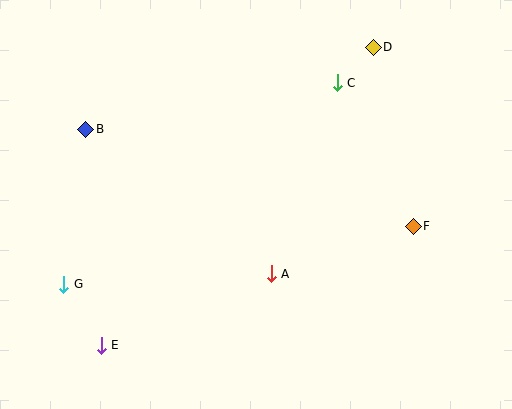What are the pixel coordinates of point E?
Point E is at (101, 345).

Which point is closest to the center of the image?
Point A at (271, 274) is closest to the center.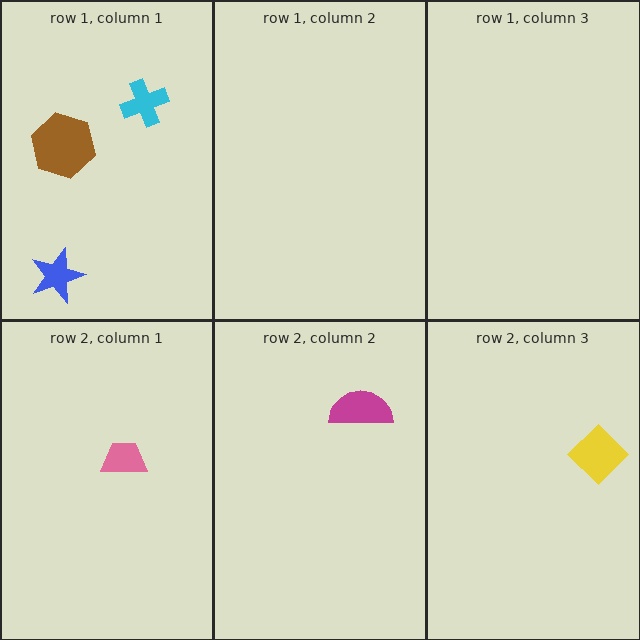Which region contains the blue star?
The row 1, column 1 region.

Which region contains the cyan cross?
The row 1, column 1 region.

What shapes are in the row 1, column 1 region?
The blue star, the cyan cross, the brown hexagon.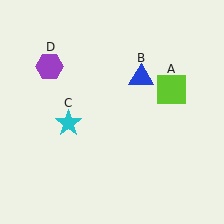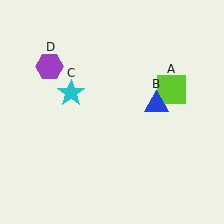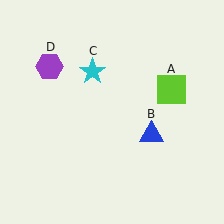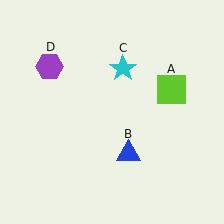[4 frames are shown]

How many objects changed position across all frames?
2 objects changed position: blue triangle (object B), cyan star (object C).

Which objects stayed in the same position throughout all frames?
Lime square (object A) and purple hexagon (object D) remained stationary.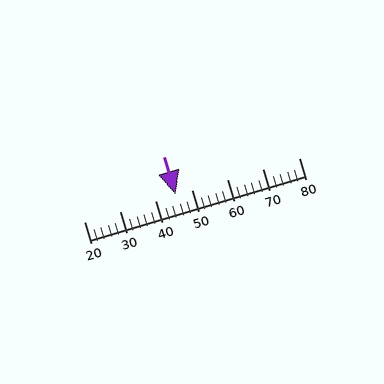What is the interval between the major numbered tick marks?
The major tick marks are spaced 10 units apart.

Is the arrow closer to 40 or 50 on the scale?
The arrow is closer to 50.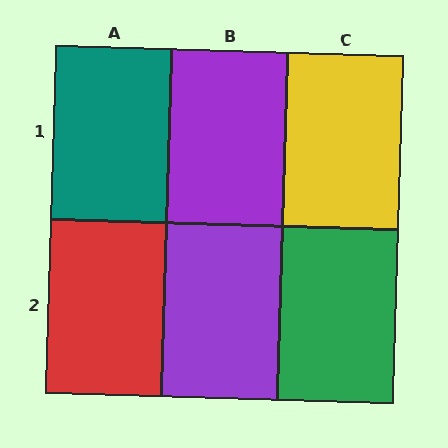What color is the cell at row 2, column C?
Green.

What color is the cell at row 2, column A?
Red.